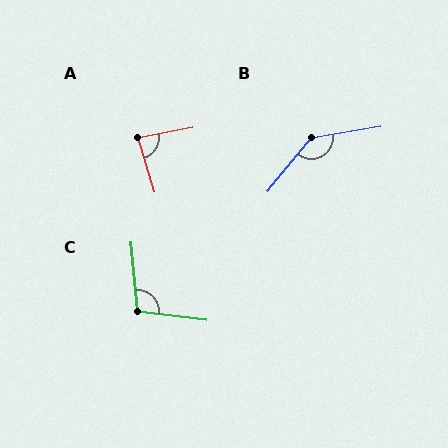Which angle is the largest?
B, at approximately 138 degrees.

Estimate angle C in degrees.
Approximately 102 degrees.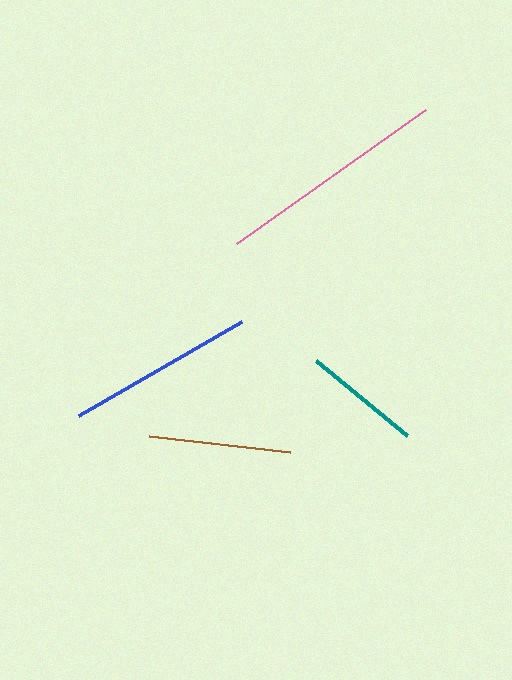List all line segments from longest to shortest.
From longest to shortest: pink, blue, brown, teal.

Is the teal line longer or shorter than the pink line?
The pink line is longer than the teal line.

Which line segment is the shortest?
The teal line is the shortest at approximately 118 pixels.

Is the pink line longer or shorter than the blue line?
The pink line is longer than the blue line.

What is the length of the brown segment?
The brown segment is approximately 142 pixels long.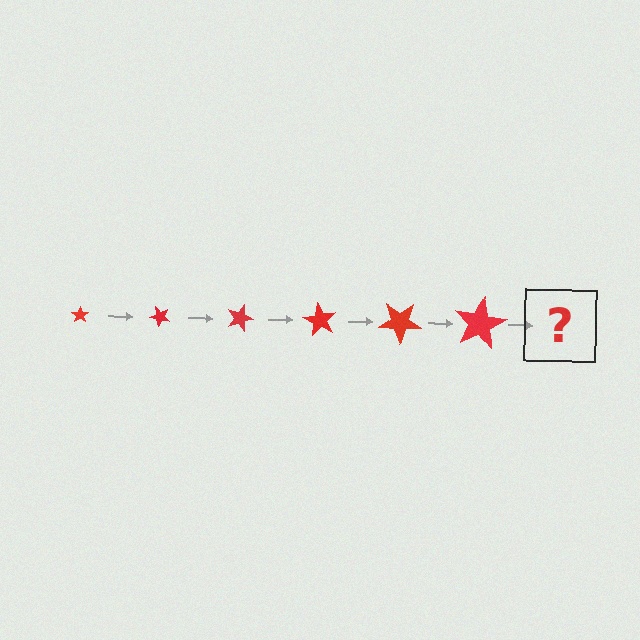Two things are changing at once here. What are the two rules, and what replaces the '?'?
The two rules are that the star grows larger each step and it rotates 45 degrees each step. The '?' should be a star, larger than the previous one and rotated 270 degrees from the start.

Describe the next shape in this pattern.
It should be a star, larger than the previous one and rotated 270 degrees from the start.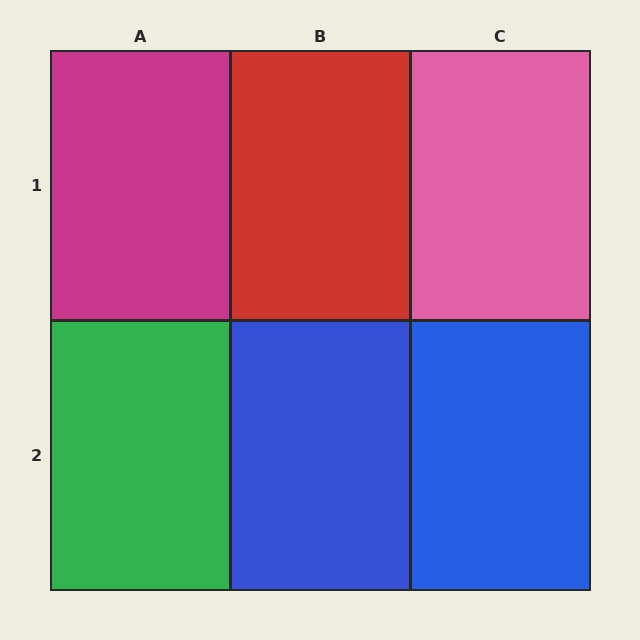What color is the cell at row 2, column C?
Blue.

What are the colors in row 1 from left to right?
Magenta, red, pink.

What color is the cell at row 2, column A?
Green.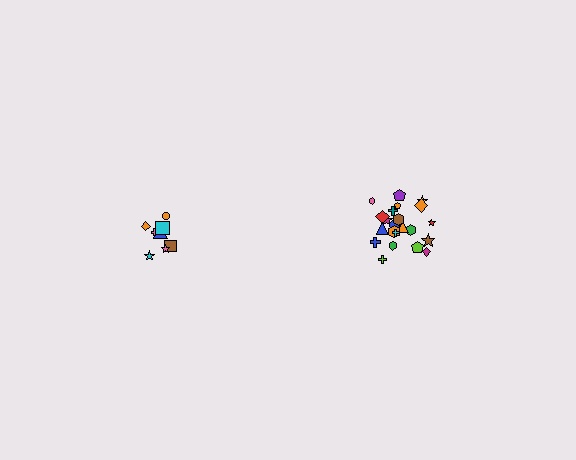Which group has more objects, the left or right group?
The right group.